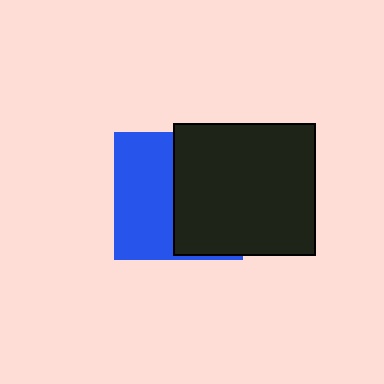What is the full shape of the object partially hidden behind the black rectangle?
The partially hidden object is a blue square.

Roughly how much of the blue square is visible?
About half of it is visible (roughly 48%).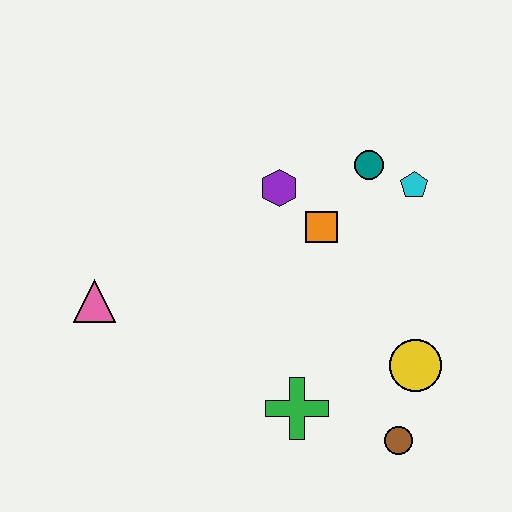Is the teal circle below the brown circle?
No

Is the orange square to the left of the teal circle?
Yes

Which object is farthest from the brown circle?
The pink triangle is farthest from the brown circle.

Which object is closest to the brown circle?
The yellow circle is closest to the brown circle.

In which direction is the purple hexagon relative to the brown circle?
The purple hexagon is above the brown circle.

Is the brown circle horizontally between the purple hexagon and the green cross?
No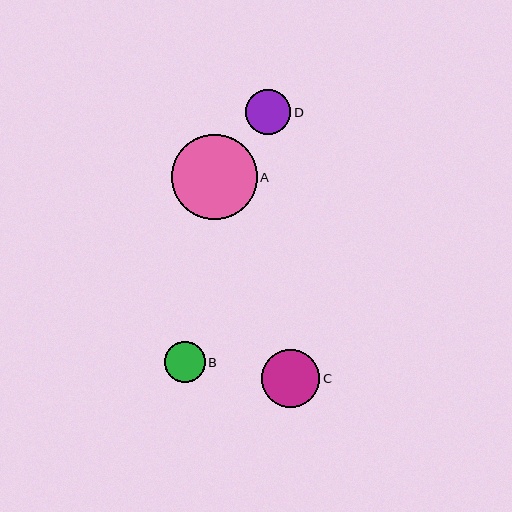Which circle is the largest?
Circle A is the largest with a size of approximately 86 pixels.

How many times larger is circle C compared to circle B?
Circle C is approximately 1.4 times the size of circle B.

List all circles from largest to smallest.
From largest to smallest: A, C, D, B.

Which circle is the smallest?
Circle B is the smallest with a size of approximately 41 pixels.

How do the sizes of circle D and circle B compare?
Circle D and circle B are approximately the same size.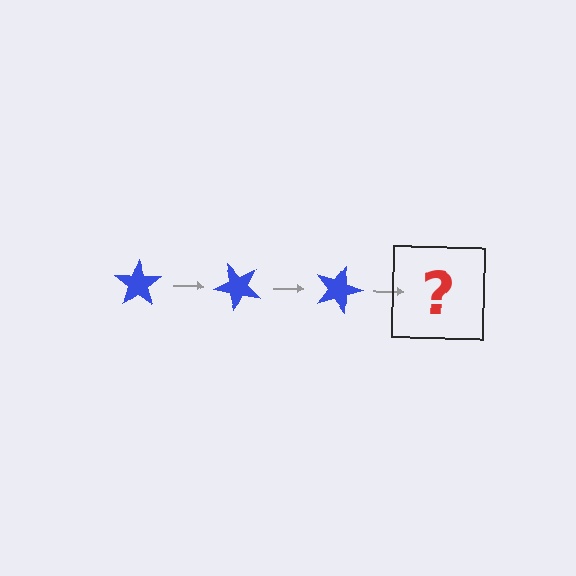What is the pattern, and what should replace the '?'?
The pattern is that the star rotates 45 degrees each step. The '?' should be a blue star rotated 135 degrees.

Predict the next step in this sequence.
The next step is a blue star rotated 135 degrees.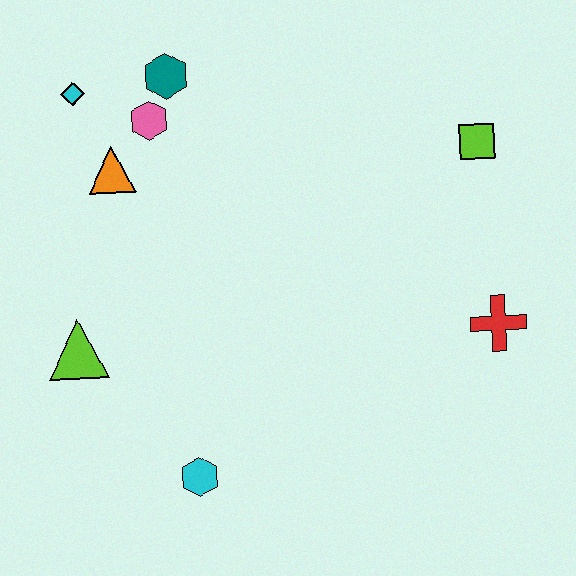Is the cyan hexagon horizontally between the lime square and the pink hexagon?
Yes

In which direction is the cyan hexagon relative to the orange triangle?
The cyan hexagon is below the orange triangle.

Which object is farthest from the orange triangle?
The red cross is farthest from the orange triangle.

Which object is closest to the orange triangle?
The pink hexagon is closest to the orange triangle.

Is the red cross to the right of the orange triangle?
Yes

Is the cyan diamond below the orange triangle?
No